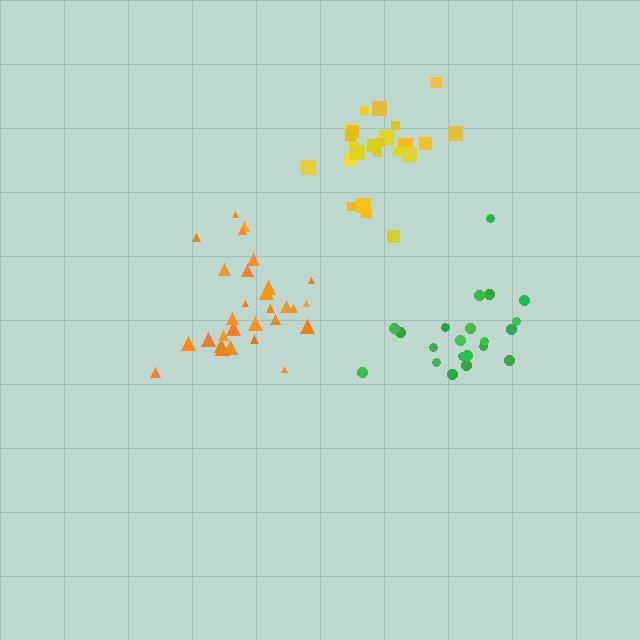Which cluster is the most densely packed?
Orange.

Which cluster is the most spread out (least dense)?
Green.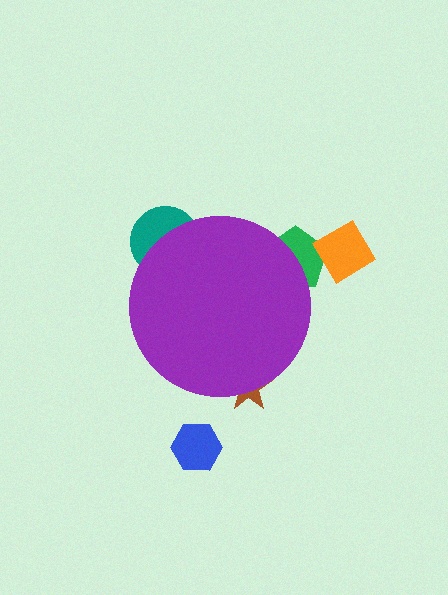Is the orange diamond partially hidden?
No, the orange diamond is fully visible.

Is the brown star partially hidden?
Yes, the brown star is partially hidden behind the purple circle.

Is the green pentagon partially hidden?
Yes, the green pentagon is partially hidden behind the purple circle.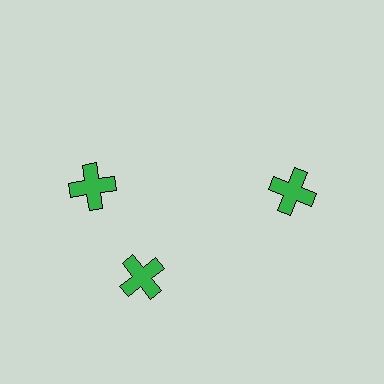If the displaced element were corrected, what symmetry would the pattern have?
It would have 3-fold rotational symmetry — the pattern would map onto itself every 120 degrees.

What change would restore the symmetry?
The symmetry would be restored by rotating it back into even spacing with its neighbors so that all 3 crosses sit at equal angles and equal distance from the center.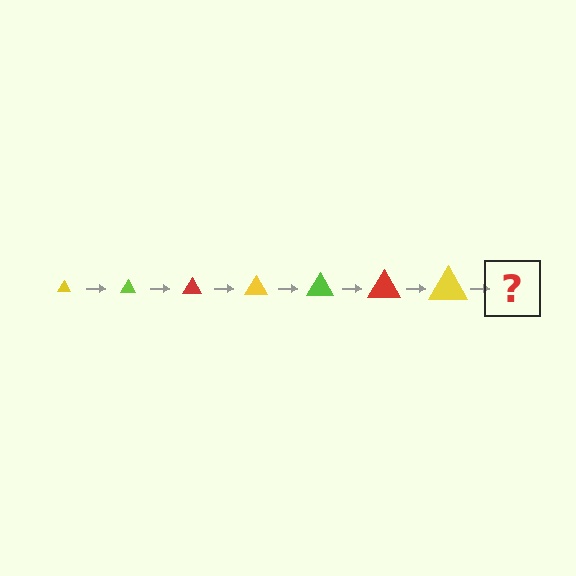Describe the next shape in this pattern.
It should be a lime triangle, larger than the previous one.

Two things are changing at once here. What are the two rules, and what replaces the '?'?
The two rules are that the triangle grows larger each step and the color cycles through yellow, lime, and red. The '?' should be a lime triangle, larger than the previous one.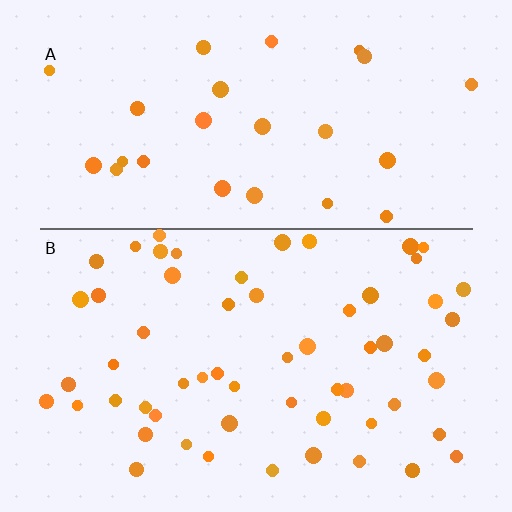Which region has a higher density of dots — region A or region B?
B (the bottom).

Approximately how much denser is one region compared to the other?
Approximately 2.2× — region B over region A.